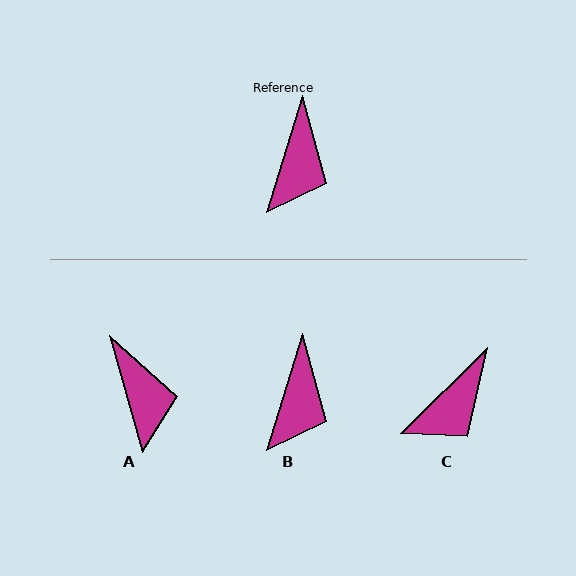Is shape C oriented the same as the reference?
No, it is off by about 28 degrees.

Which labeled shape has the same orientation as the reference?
B.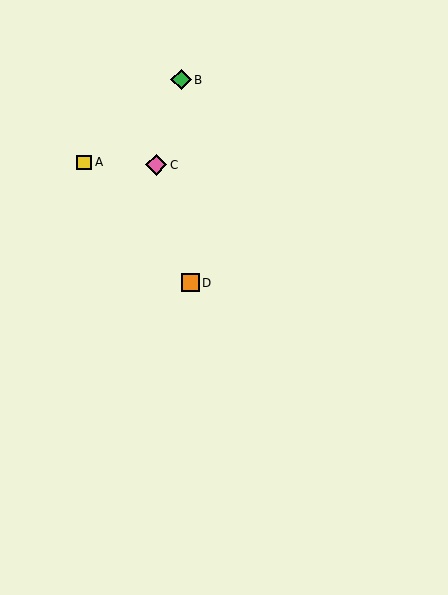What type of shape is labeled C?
Shape C is a pink diamond.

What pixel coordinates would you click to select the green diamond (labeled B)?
Click at (181, 80) to select the green diamond B.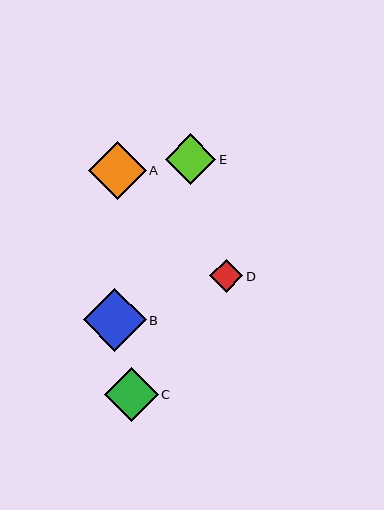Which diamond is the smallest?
Diamond D is the smallest with a size of approximately 33 pixels.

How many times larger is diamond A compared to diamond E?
Diamond A is approximately 1.1 times the size of diamond E.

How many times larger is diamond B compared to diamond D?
Diamond B is approximately 1.9 times the size of diamond D.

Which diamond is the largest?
Diamond B is the largest with a size of approximately 63 pixels.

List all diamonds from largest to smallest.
From largest to smallest: B, A, C, E, D.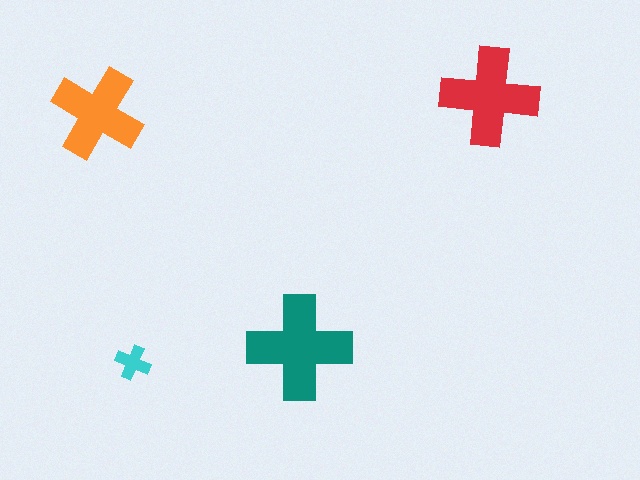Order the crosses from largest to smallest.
the teal one, the red one, the orange one, the cyan one.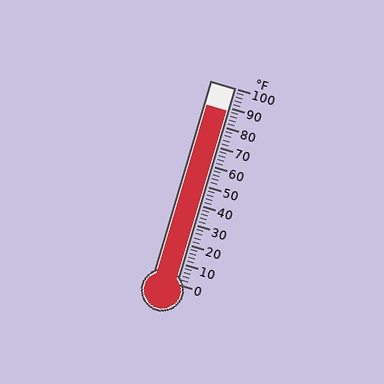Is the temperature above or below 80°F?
The temperature is above 80°F.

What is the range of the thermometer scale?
The thermometer scale ranges from 0°F to 100°F.